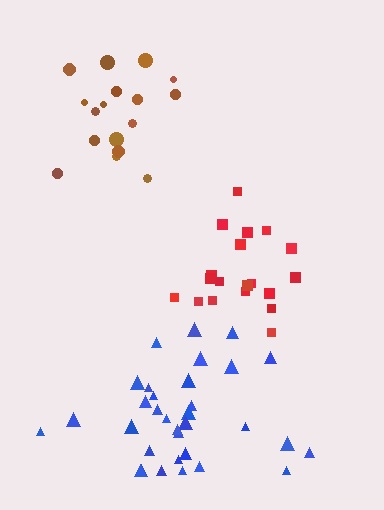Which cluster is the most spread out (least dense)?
Blue.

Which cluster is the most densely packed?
Red.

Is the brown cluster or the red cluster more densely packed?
Red.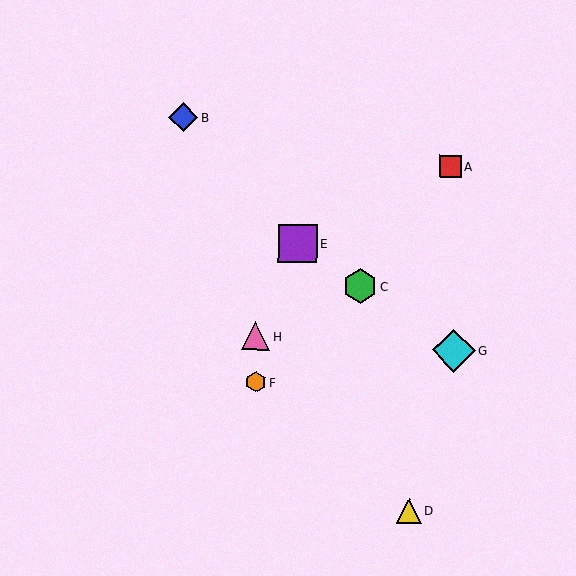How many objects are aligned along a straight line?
3 objects (C, E, G) are aligned along a straight line.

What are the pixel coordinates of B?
Object B is at (183, 117).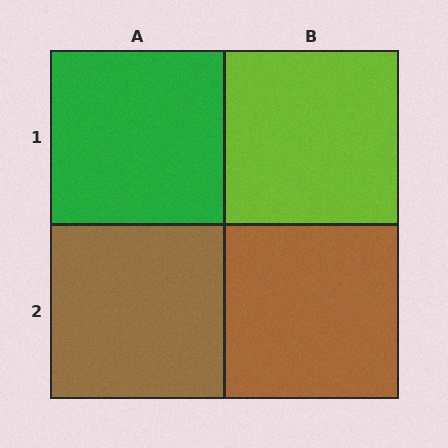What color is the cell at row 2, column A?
Brown.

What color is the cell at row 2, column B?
Brown.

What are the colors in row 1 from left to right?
Green, lime.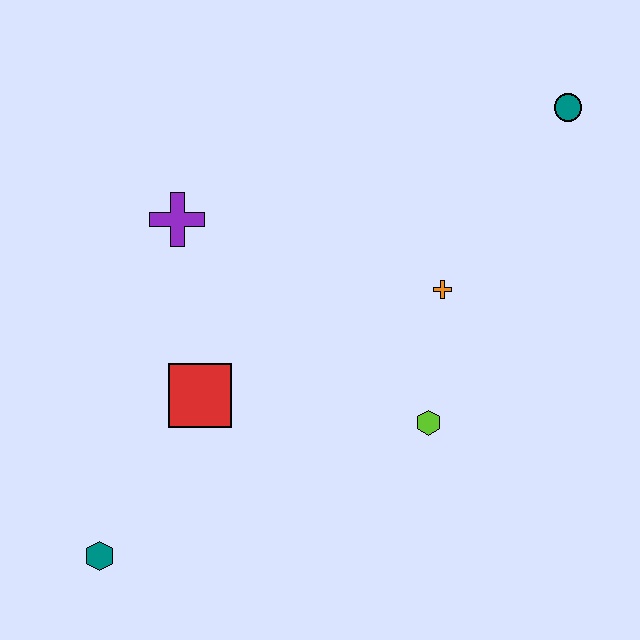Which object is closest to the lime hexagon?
The orange cross is closest to the lime hexagon.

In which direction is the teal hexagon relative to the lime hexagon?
The teal hexagon is to the left of the lime hexagon.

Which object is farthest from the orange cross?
The teal hexagon is farthest from the orange cross.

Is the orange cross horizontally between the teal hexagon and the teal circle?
Yes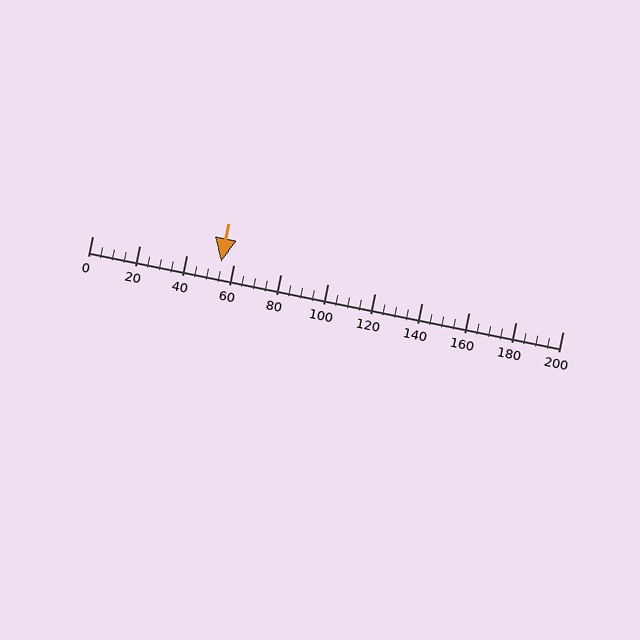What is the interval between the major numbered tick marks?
The major tick marks are spaced 20 units apart.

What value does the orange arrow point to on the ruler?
The orange arrow points to approximately 55.